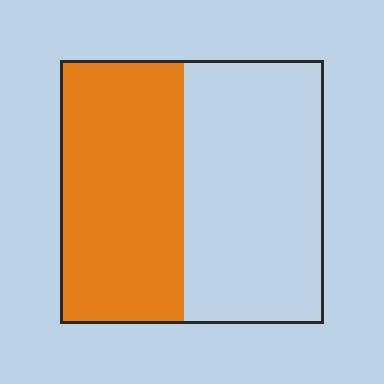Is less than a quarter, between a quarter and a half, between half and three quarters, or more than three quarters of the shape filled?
Between a quarter and a half.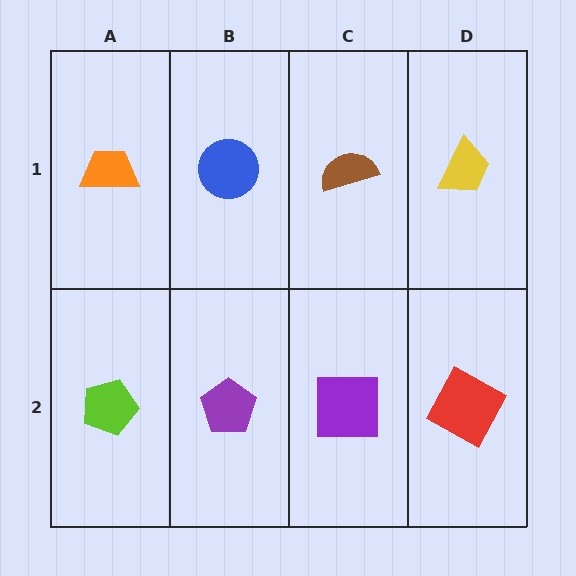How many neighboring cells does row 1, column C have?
3.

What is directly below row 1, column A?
A lime pentagon.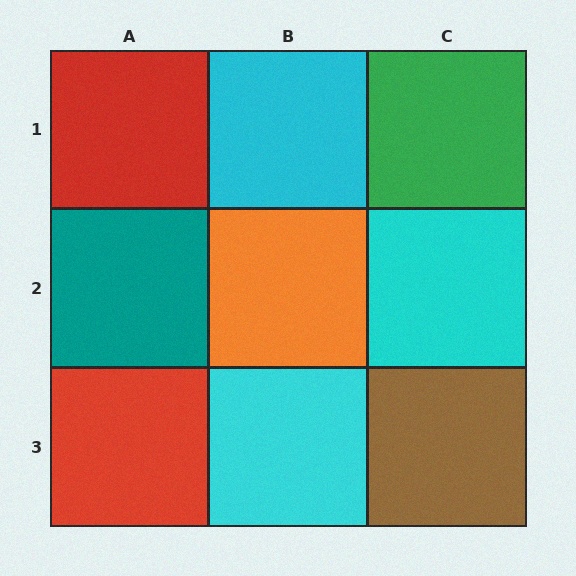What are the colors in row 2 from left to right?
Teal, orange, cyan.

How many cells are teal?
1 cell is teal.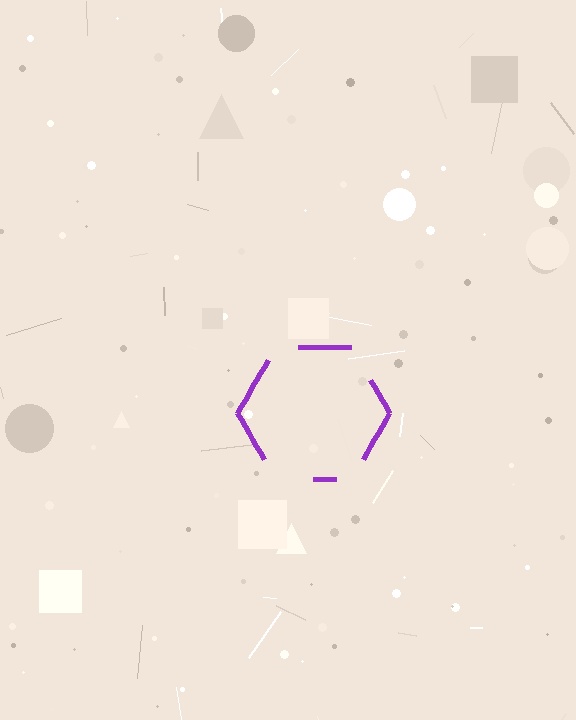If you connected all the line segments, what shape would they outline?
They would outline a hexagon.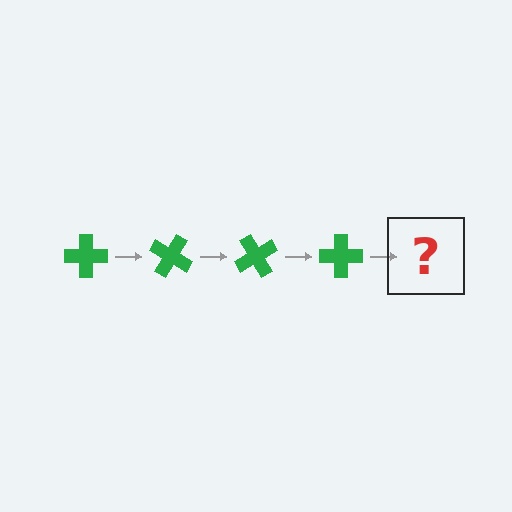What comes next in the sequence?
The next element should be a green cross rotated 120 degrees.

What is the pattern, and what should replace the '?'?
The pattern is that the cross rotates 30 degrees each step. The '?' should be a green cross rotated 120 degrees.